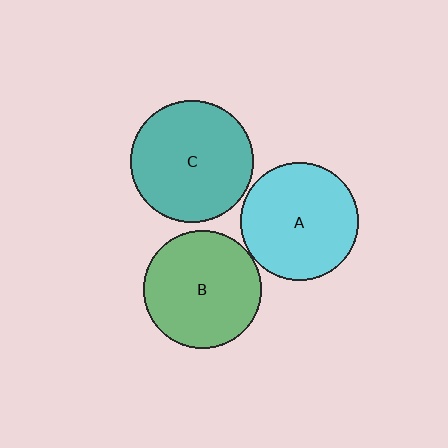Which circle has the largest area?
Circle C (teal).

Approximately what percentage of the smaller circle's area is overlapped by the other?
Approximately 5%.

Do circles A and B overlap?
Yes.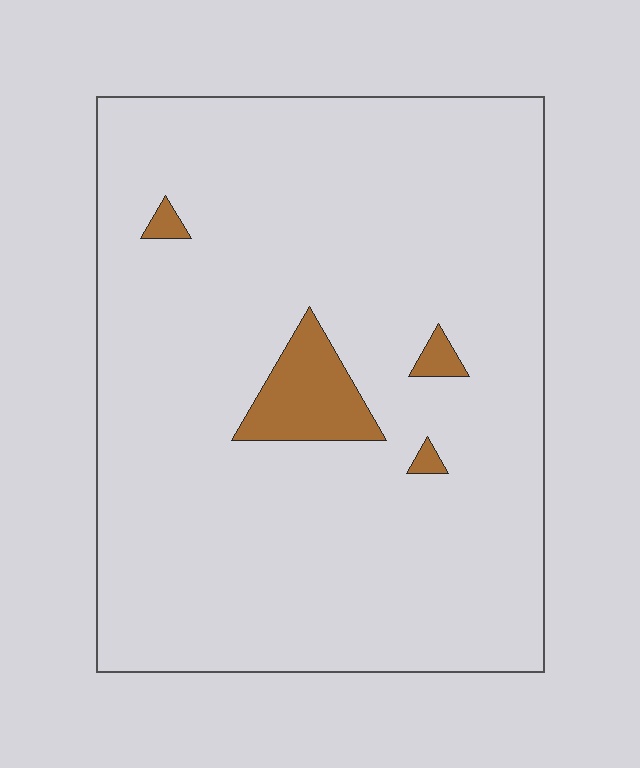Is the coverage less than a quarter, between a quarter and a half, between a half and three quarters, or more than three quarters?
Less than a quarter.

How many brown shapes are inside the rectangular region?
4.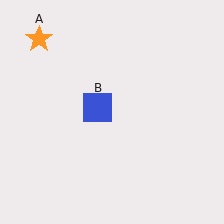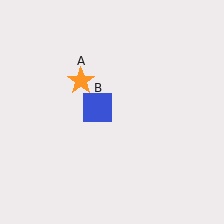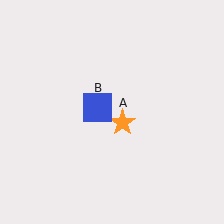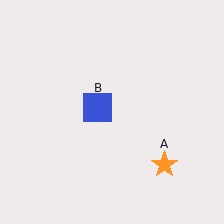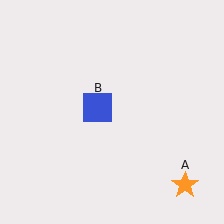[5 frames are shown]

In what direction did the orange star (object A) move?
The orange star (object A) moved down and to the right.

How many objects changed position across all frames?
1 object changed position: orange star (object A).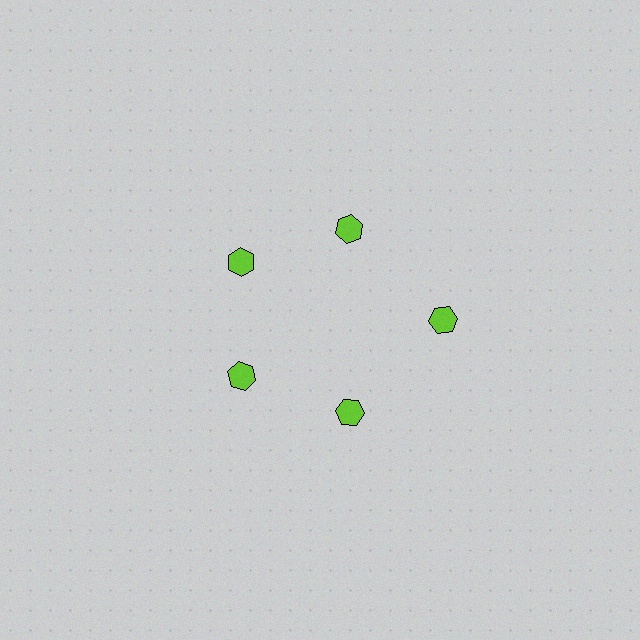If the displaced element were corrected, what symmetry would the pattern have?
It would have 5-fold rotational symmetry — the pattern would map onto itself every 72 degrees.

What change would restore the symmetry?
The symmetry would be restored by moving it inward, back onto the ring so that all 5 hexagons sit at equal angles and equal distance from the center.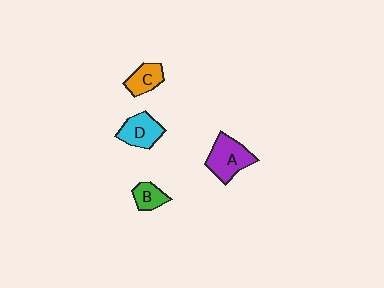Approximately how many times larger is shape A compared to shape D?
Approximately 1.2 times.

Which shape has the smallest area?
Shape B (green).